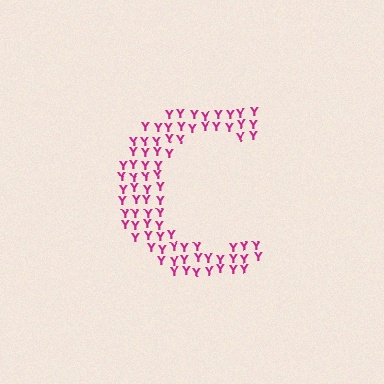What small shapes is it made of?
It is made of small letter Y's.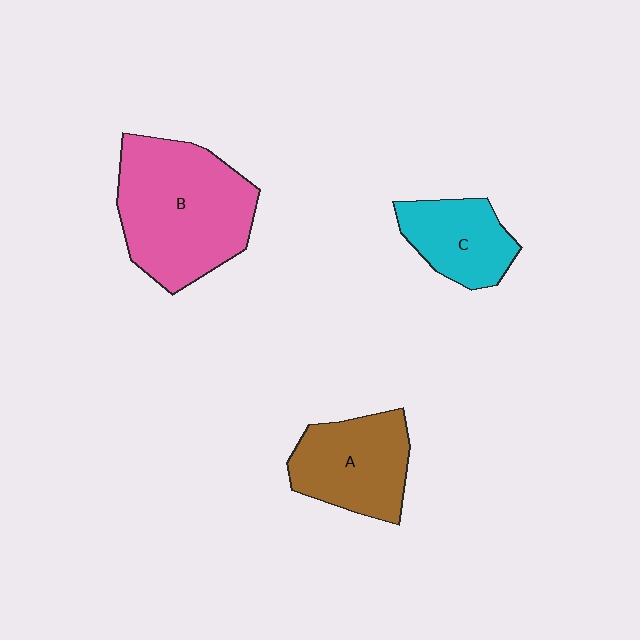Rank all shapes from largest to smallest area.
From largest to smallest: B (pink), A (brown), C (cyan).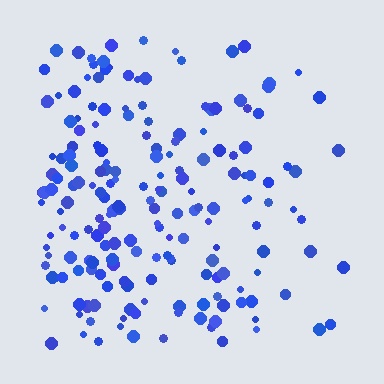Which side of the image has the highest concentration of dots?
The left.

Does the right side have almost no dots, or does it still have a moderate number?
Still a moderate number, just noticeably fewer than the left.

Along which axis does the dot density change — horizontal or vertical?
Horizontal.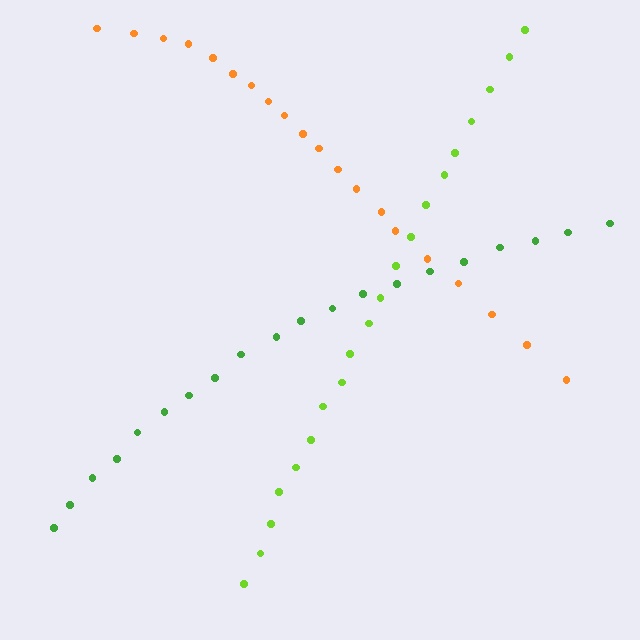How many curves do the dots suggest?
There are 3 distinct paths.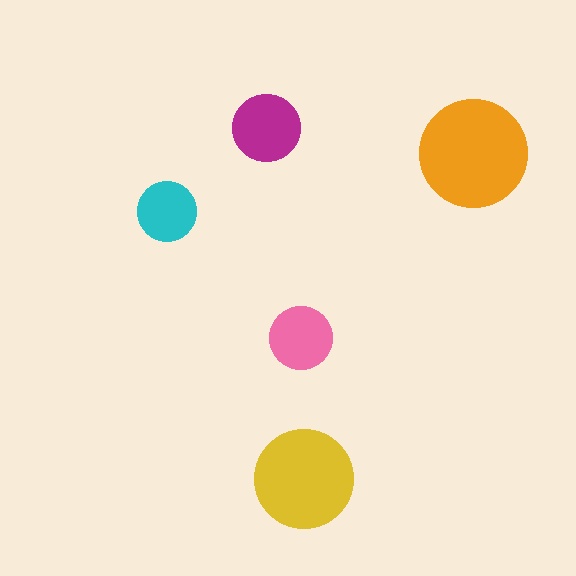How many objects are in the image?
There are 5 objects in the image.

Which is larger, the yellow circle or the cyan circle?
The yellow one.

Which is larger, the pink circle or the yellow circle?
The yellow one.